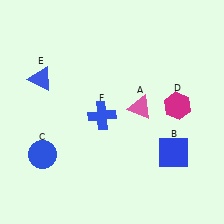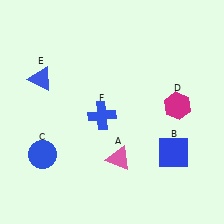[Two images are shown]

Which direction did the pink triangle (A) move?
The pink triangle (A) moved down.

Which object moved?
The pink triangle (A) moved down.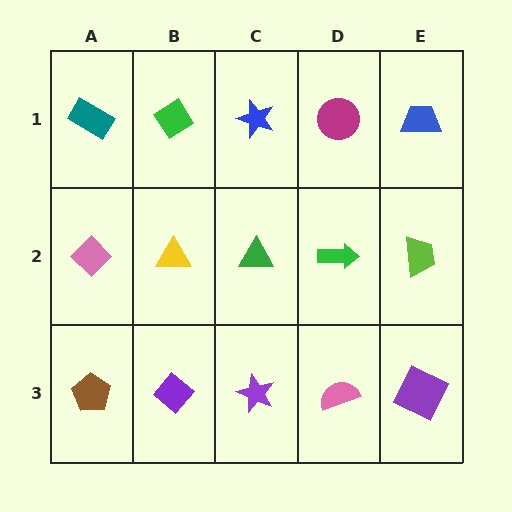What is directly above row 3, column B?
A yellow triangle.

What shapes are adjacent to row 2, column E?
A blue trapezoid (row 1, column E), a purple square (row 3, column E), a green arrow (row 2, column D).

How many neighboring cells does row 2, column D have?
4.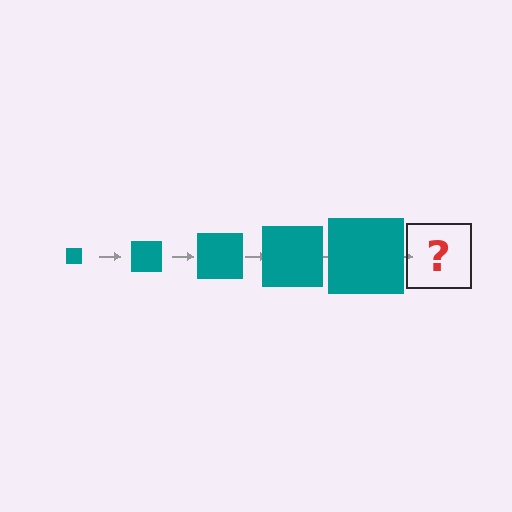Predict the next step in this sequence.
The next step is a teal square, larger than the previous one.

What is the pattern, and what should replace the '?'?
The pattern is that the square gets progressively larger each step. The '?' should be a teal square, larger than the previous one.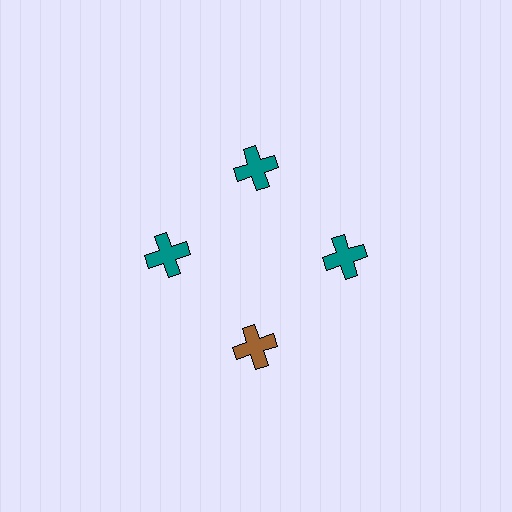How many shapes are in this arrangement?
There are 4 shapes arranged in a ring pattern.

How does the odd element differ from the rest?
It has a different color: brown instead of teal.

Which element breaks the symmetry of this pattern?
The brown cross at roughly the 6 o'clock position breaks the symmetry. All other shapes are teal crosses.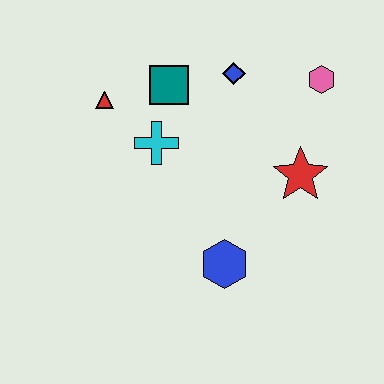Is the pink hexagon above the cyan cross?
Yes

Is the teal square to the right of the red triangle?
Yes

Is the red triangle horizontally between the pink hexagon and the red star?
No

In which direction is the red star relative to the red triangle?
The red star is to the right of the red triangle.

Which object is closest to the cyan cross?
The teal square is closest to the cyan cross.